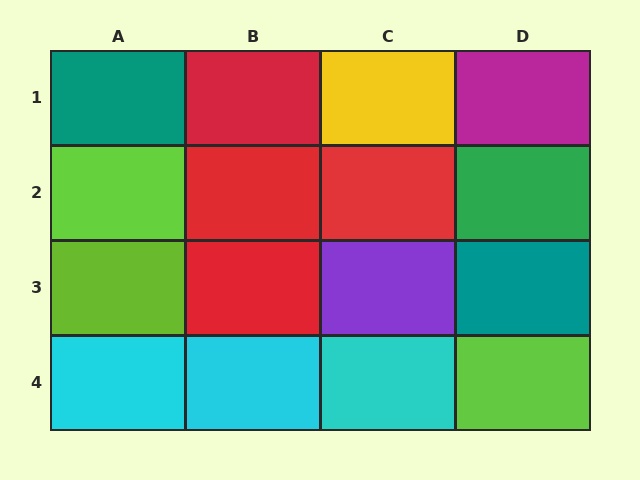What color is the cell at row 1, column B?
Red.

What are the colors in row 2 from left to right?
Lime, red, red, green.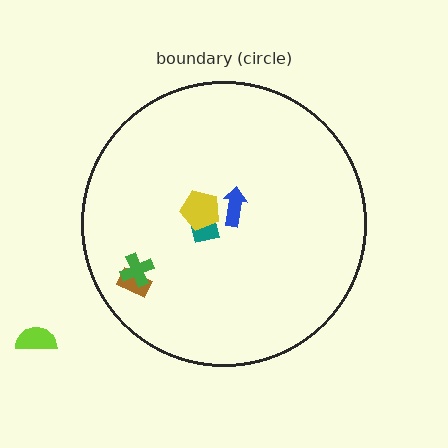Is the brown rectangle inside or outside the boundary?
Inside.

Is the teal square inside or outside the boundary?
Inside.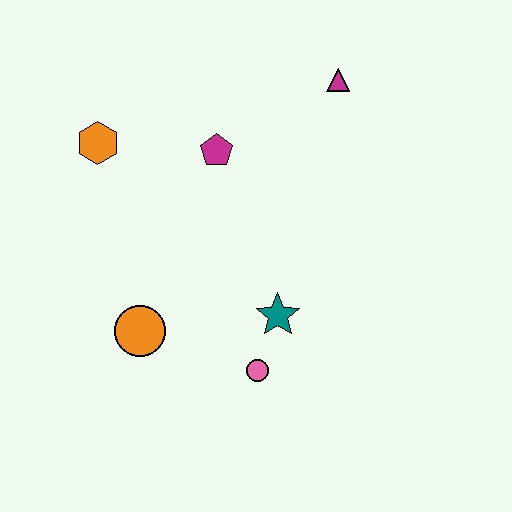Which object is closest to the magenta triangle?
The magenta pentagon is closest to the magenta triangle.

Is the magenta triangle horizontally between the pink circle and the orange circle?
No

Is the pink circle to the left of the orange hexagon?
No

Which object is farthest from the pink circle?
The magenta triangle is farthest from the pink circle.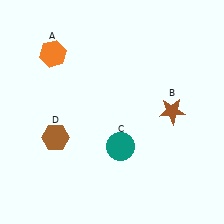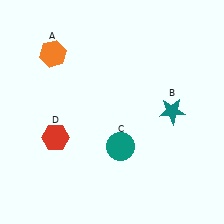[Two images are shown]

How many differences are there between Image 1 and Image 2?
There are 2 differences between the two images.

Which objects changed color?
B changed from brown to teal. D changed from brown to red.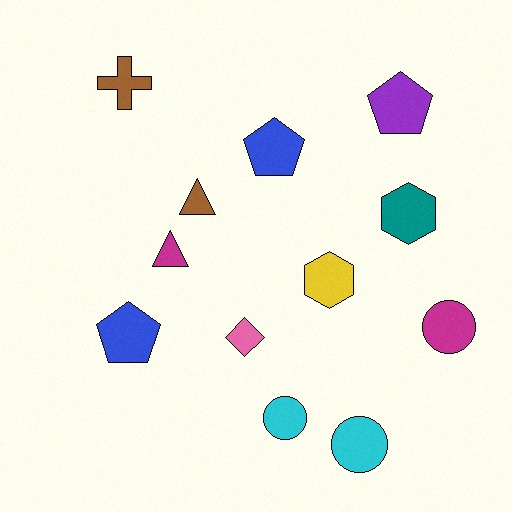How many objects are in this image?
There are 12 objects.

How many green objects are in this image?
There are no green objects.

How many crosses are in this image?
There is 1 cross.